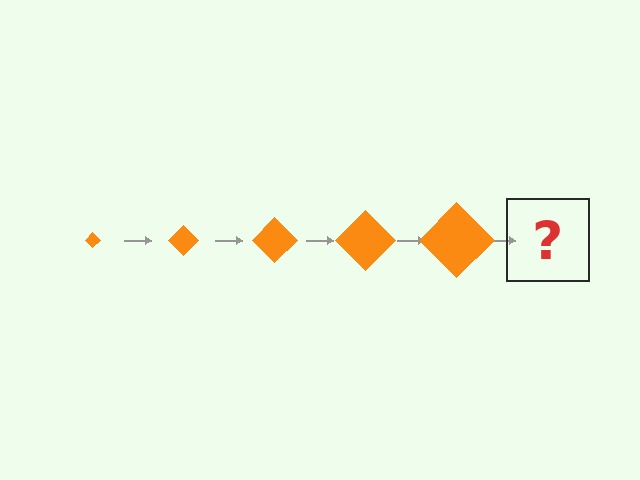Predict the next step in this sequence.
The next step is an orange diamond, larger than the previous one.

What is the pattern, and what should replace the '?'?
The pattern is that the diamond gets progressively larger each step. The '?' should be an orange diamond, larger than the previous one.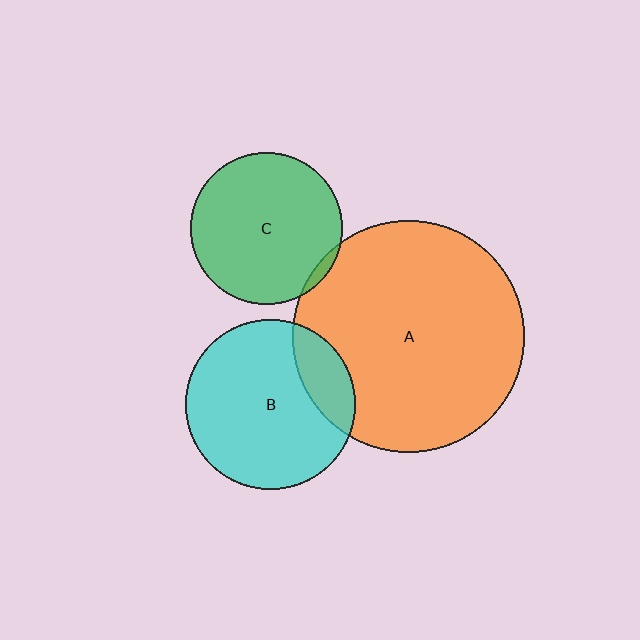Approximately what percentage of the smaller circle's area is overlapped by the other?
Approximately 5%.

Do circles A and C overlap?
Yes.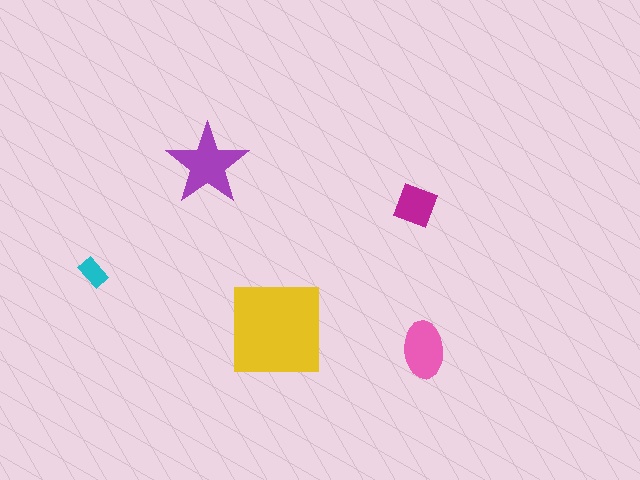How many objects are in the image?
There are 5 objects in the image.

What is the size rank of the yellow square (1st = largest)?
1st.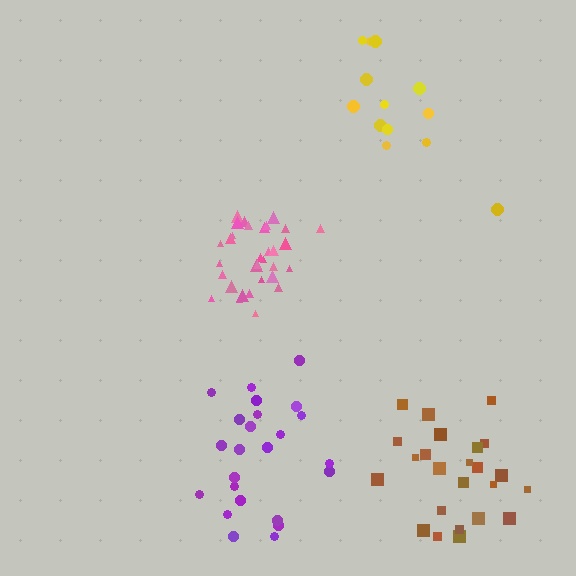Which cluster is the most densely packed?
Pink.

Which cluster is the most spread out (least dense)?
Yellow.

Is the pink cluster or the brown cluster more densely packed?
Pink.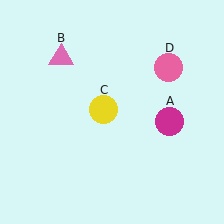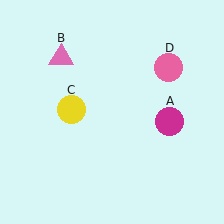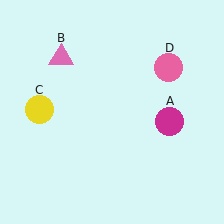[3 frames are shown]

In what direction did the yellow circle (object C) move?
The yellow circle (object C) moved left.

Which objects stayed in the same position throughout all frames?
Magenta circle (object A) and pink triangle (object B) and pink circle (object D) remained stationary.